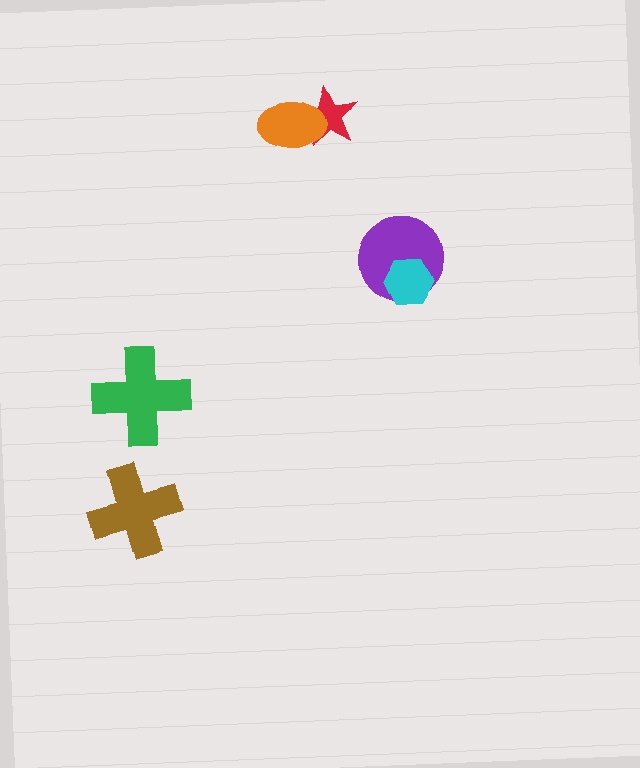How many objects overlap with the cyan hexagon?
1 object overlaps with the cyan hexagon.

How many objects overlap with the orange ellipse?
1 object overlaps with the orange ellipse.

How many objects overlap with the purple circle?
1 object overlaps with the purple circle.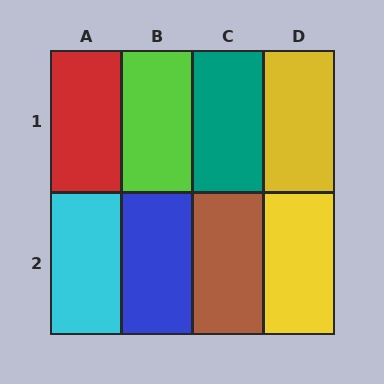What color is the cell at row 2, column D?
Yellow.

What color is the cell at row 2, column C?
Brown.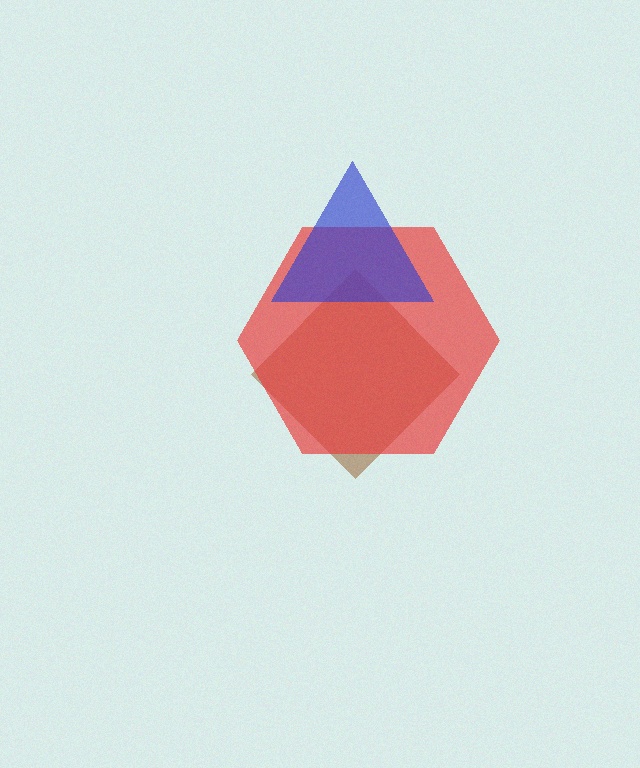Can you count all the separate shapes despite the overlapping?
Yes, there are 3 separate shapes.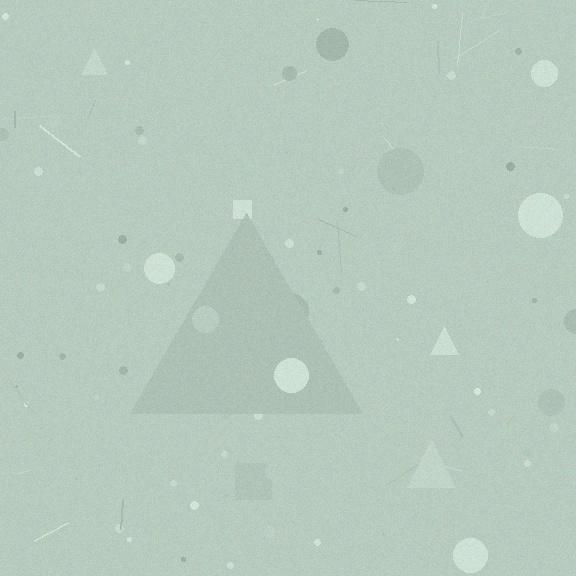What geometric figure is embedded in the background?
A triangle is embedded in the background.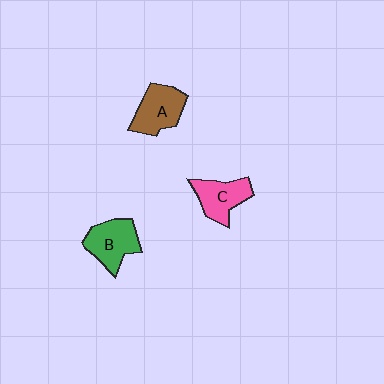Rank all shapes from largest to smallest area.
From largest to smallest: B (green), A (brown), C (pink).